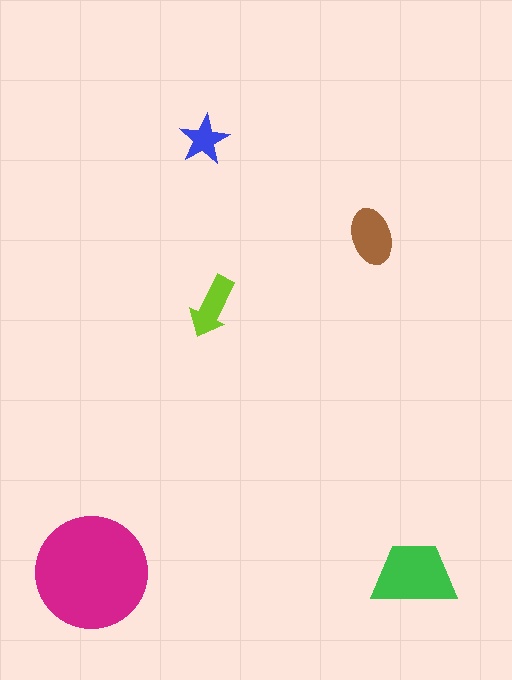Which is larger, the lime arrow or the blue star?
The lime arrow.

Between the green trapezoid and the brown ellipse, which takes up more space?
The green trapezoid.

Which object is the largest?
The magenta circle.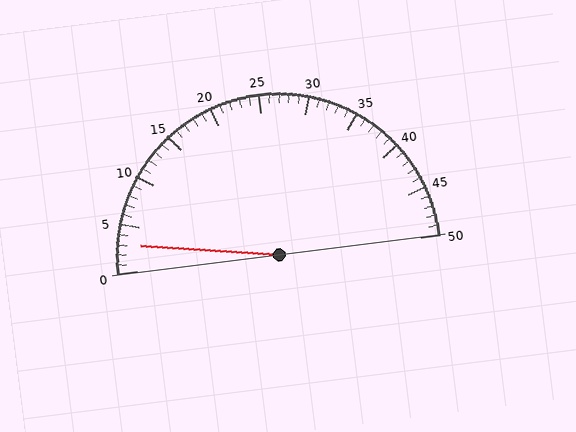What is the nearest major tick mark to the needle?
The nearest major tick mark is 5.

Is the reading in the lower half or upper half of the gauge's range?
The reading is in the lower half of the range (0 to 50).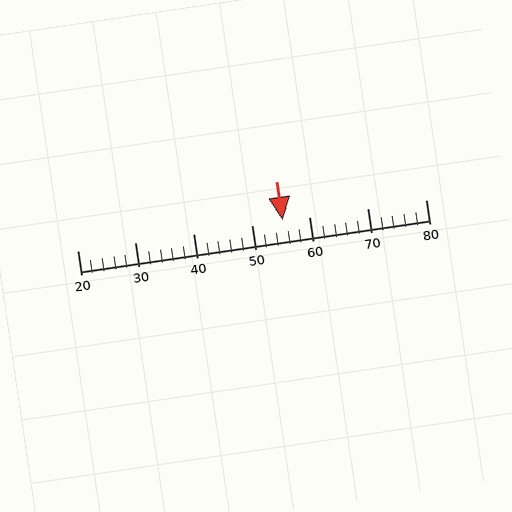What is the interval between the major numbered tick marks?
The major tick marks are spaced 10 units apart.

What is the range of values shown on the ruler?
The ruler shows values from 20 to 80.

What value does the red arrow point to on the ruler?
The red arrow points to approximately 55.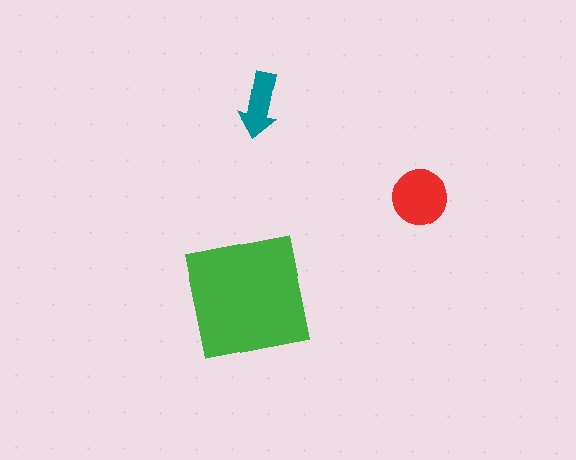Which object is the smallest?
The teal arrow.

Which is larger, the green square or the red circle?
The green square.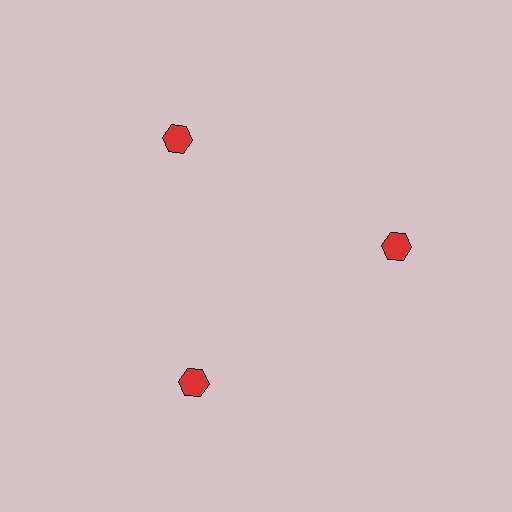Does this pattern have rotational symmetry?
Yes, this pattern has 3-fold rotational symmetry. It looks the same after rotating 120 degrees around the center.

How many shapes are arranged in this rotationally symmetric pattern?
There are 3 shapes, arranged in 3 groups of 1.